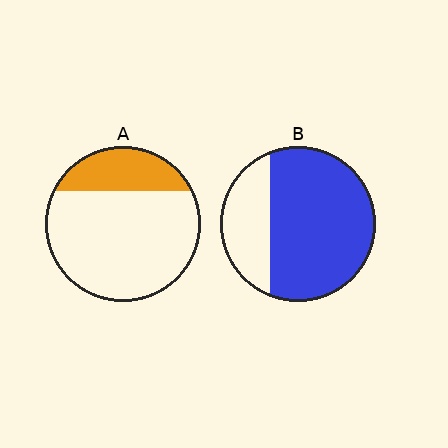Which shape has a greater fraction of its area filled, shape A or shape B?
Shape B.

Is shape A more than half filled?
No.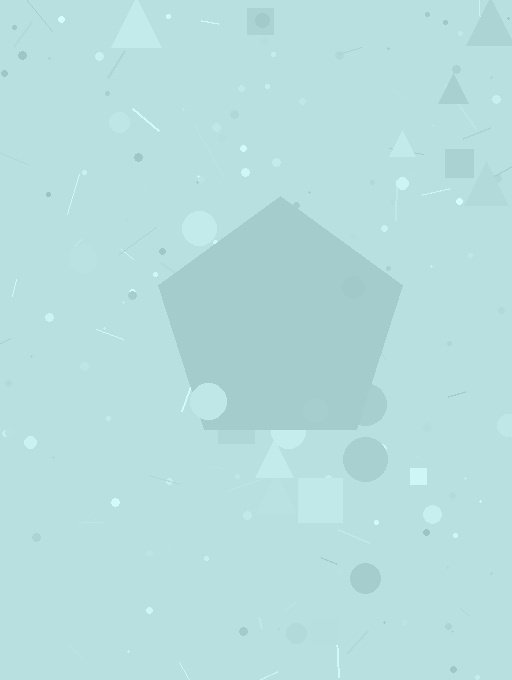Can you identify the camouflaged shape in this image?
The camouflaged shape is a pentagon.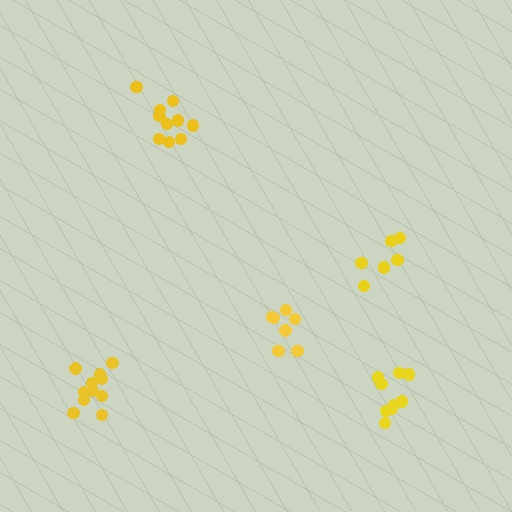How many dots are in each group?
Group 1: 10 dots, Group 2: 6 dots, Group 3: 9 dots, Group 4: 12 dots, Group 5: 7 dots (44 total).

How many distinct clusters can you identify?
There are 5 distinct clusters.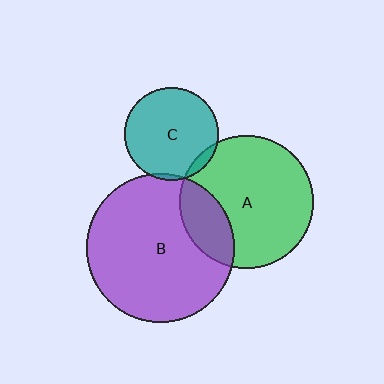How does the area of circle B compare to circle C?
Approximately 2.5 times.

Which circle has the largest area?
Circle B (purple).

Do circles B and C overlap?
Yes.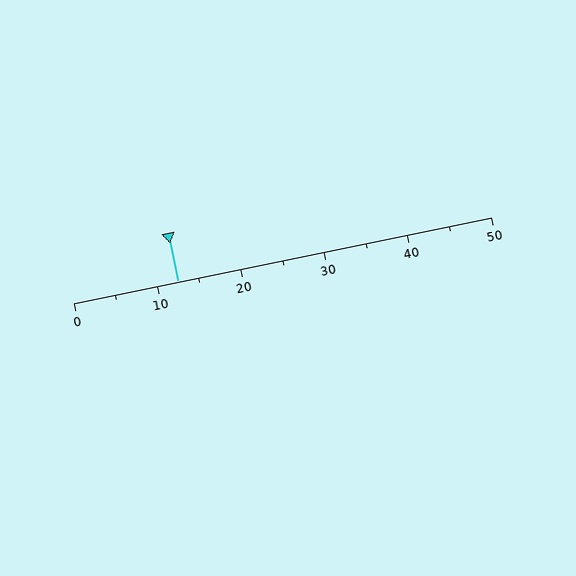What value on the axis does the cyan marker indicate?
The marker indicates approximately 12.5.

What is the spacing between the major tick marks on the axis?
The major ticks are spaced 10 apart.